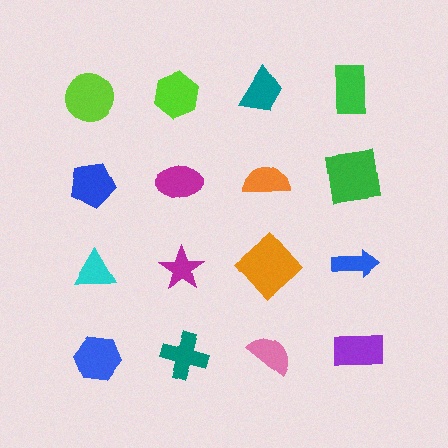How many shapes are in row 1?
4 shapes.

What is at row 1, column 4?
A green rectangle.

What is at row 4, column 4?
A purple rectangle.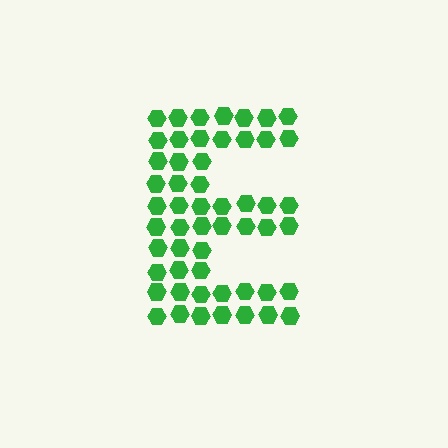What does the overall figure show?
The overall figure shows the letter E.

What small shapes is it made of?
It is made of small hexagons.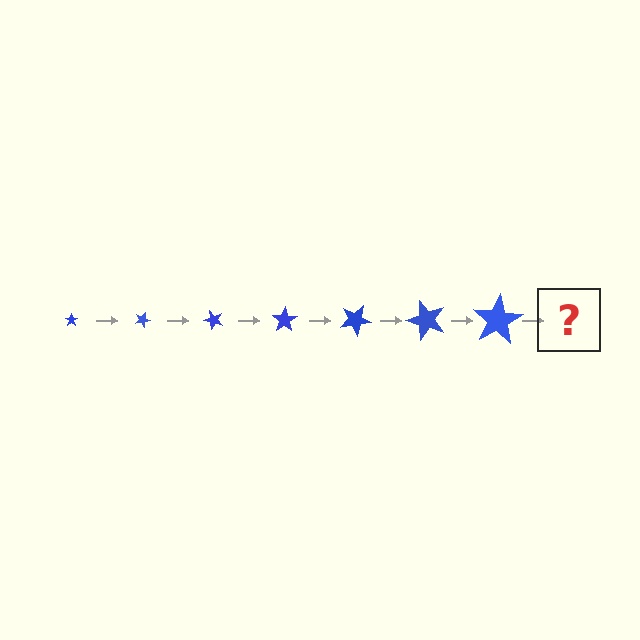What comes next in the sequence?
The next element should be a star, larger than the previous one and rotated 175 degrees from the start.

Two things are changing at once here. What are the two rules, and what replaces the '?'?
The two rules are that the star grows larger each step and it rotates 25 degrees each step. The '?' should be a star, larger than the previous one and rotated 175 degrees from the start.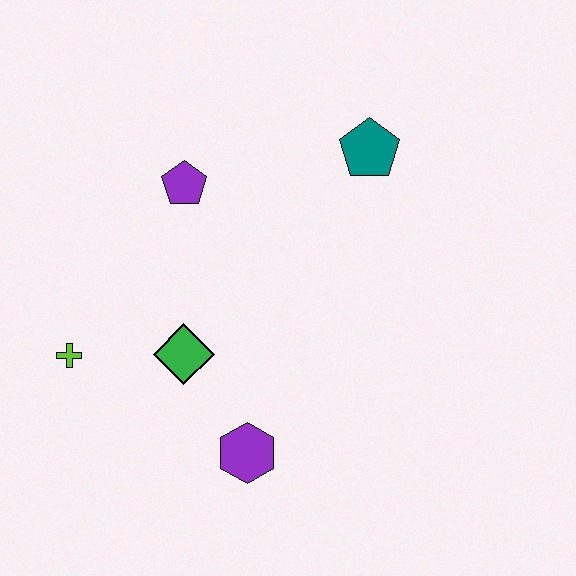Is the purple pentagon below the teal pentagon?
Yes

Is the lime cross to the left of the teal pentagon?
Yes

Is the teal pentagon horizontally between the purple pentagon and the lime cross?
No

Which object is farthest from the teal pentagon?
The lime cross is farthest from the teal pentagon.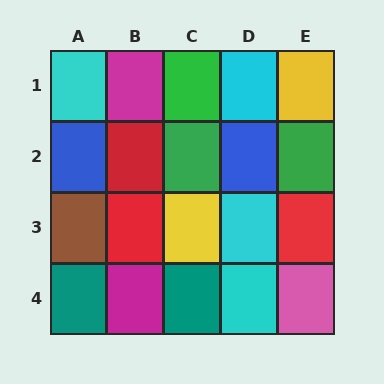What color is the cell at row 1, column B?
Magenta.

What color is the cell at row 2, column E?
Green.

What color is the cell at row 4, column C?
Teal.